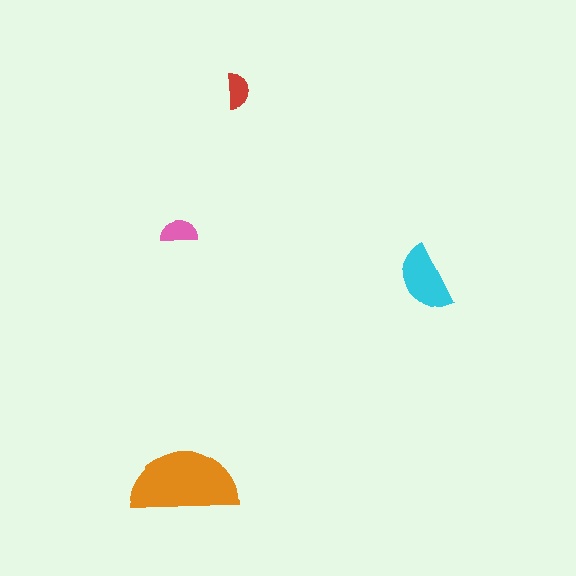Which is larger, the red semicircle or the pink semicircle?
The pink one.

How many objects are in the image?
There are 4 objects in the image.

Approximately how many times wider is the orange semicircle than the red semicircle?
About 3 times wider.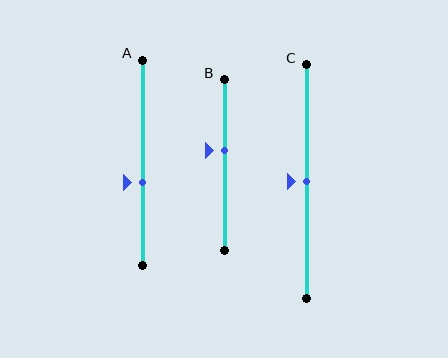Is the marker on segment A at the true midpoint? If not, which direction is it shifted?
No, the marker on segment A is shifted downward by about 10% of the segment length.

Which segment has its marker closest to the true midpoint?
Segment C has its marker closest to the true midpoint.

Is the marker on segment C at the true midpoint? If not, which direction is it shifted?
Yes, the marker on segment C is at the true midpoint.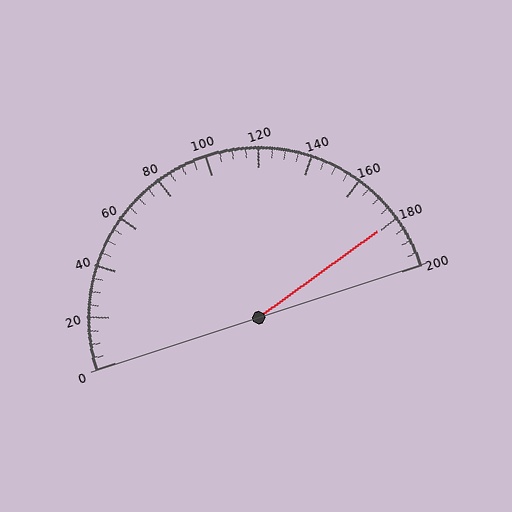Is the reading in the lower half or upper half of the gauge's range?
The reading is in the upper half of the range (0 to 200).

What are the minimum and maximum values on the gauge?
The gauge ranges from 0 to 200.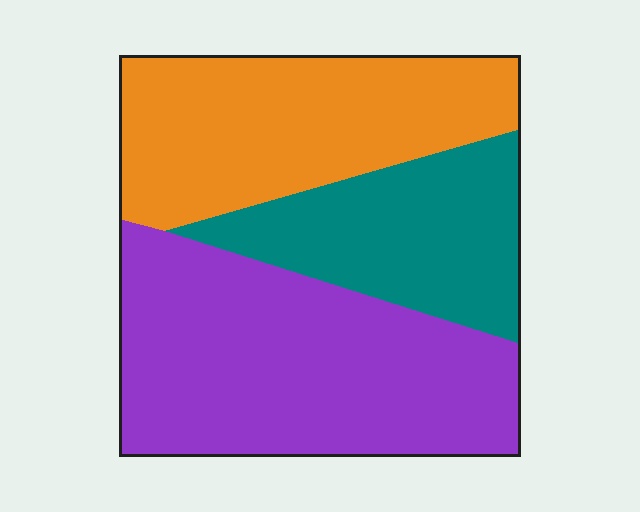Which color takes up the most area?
Purple, at roughly 45%.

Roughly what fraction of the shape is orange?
Orange takes up between a sixth and a third of the shape.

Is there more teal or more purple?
Purple.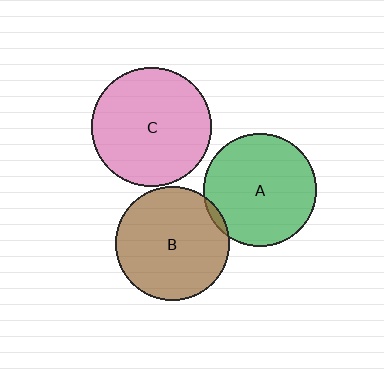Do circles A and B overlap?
Yes.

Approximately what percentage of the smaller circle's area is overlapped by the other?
Approximately 5%.